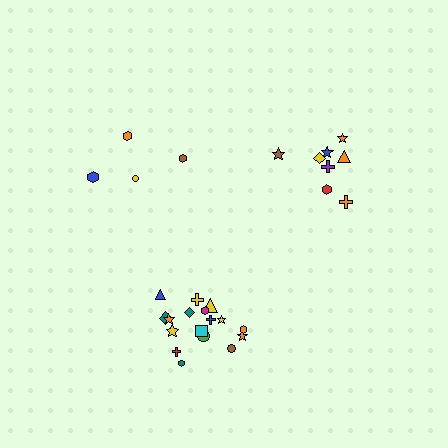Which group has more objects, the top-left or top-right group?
The top-right group.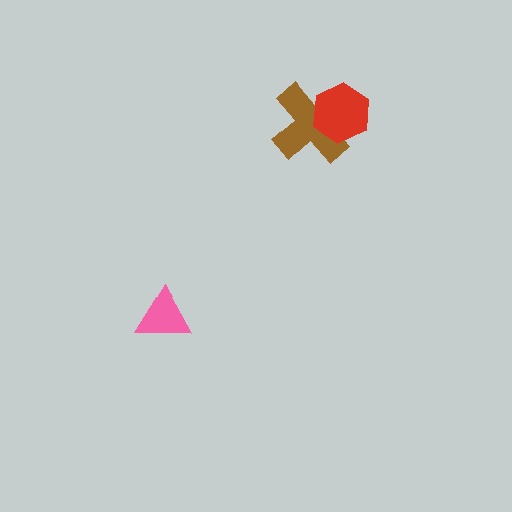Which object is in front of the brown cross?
The red hexagon is in front of the brown cross.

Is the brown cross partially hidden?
Yes, it is partially covered by another shape.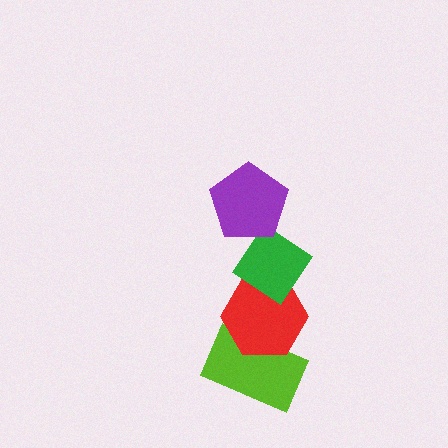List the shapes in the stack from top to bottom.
From top to bottom: the purple pentagon, the green diamond, the red hexagon, the lime rectangle.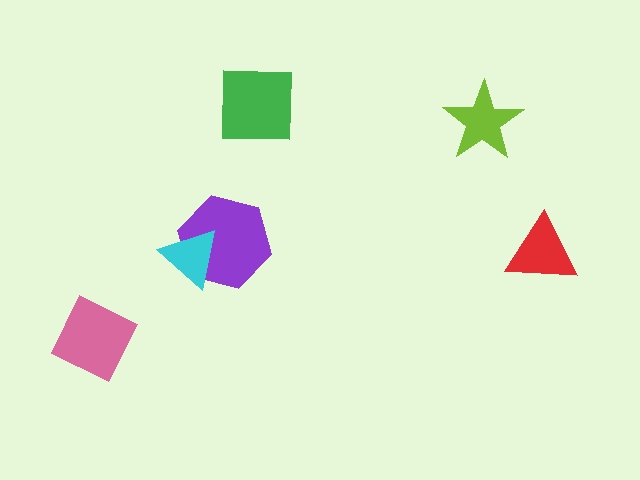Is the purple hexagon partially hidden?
Yes, it is partially covered by another shape.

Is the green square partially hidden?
No, no other shape covers it.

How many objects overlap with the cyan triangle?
1 object overlaps with the cyan triangle.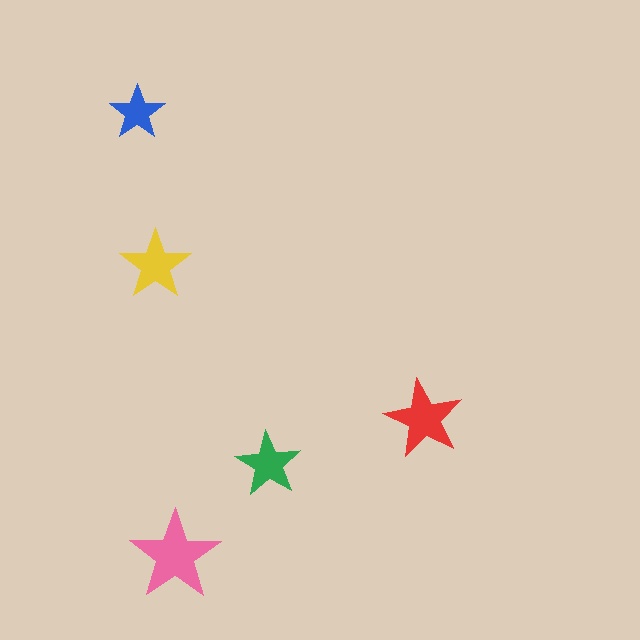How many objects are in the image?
There are 5 objects in the image.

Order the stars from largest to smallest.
the pink one, the red one, the yellow one, the green one, the blue one.